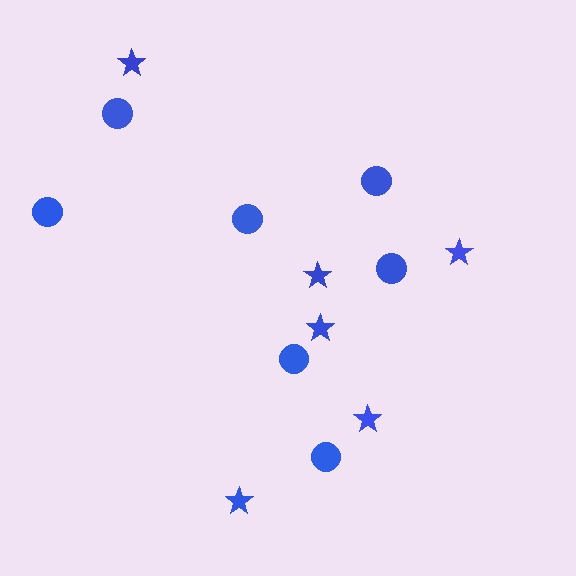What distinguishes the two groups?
There are 2 groups: one group of stars (6) and one group of circles (7).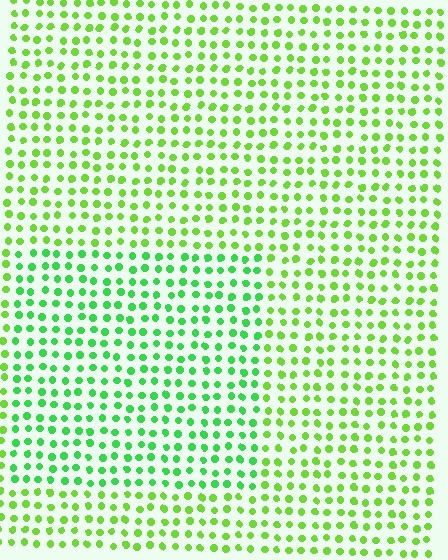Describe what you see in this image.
The image is filled with small lime elements in a uniform arrangement. A rectangle-shaped region is visible where the elements are tinted to a slightly different hue, forming a subtle color boundary.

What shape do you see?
I see a rectangle.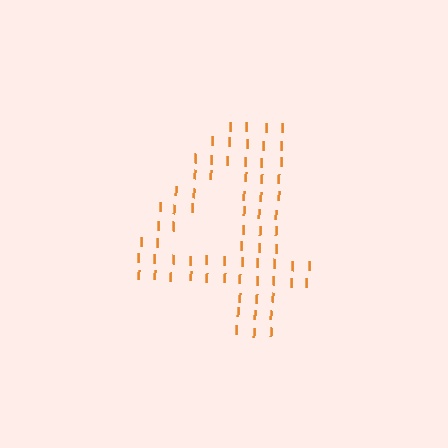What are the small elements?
The small elements are letter I's.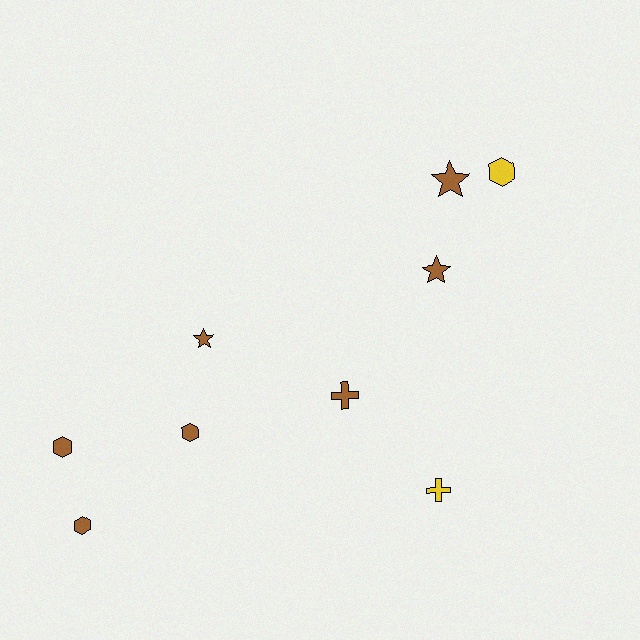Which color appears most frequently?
Brown, with 7 objects.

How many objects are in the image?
There are 9 objects.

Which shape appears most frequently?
Hexagon, with 4 objects.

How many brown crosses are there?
There is 1 brown cross.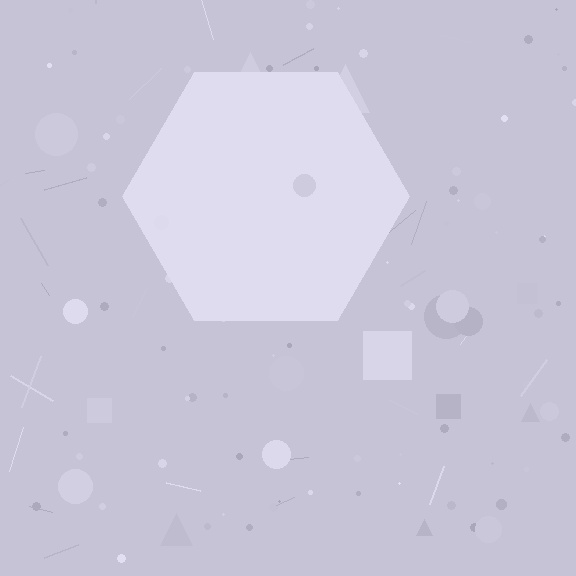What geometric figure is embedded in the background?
A hexagon is embedded in the background.